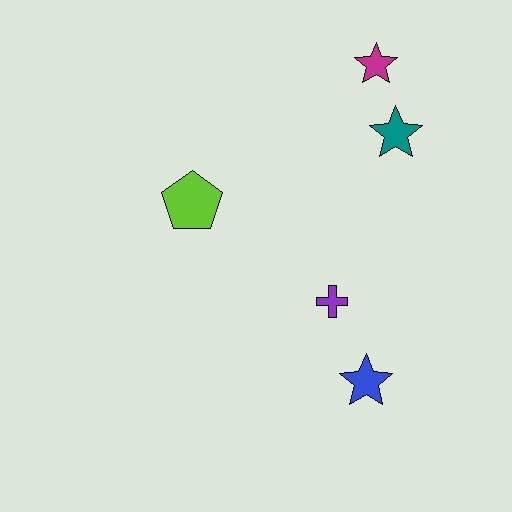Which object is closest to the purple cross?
The blue star is closest to the purple cross.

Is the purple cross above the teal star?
No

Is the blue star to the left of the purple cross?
No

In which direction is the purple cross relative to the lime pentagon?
The purple cross is to the right of the lime pentagon.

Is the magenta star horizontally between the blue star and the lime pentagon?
No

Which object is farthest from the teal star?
The blue star is farthest from the teal star.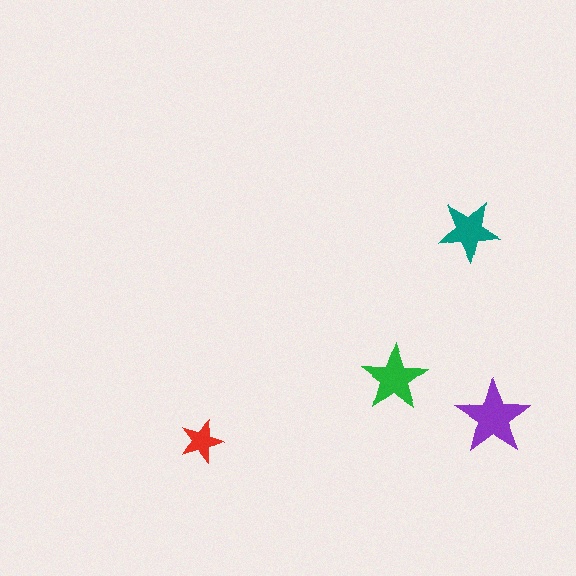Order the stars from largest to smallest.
the purple one, the green one, the teal one, the red one.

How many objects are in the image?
There are 4 objects in the image.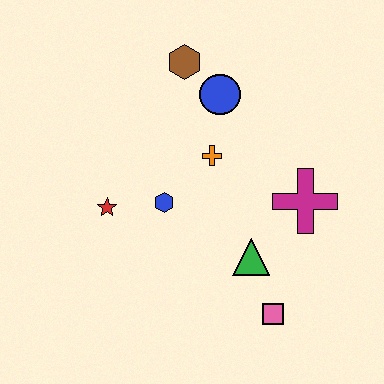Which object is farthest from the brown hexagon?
The pink square is farthest from the brown hexagon.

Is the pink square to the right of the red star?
Yes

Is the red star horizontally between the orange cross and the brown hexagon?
No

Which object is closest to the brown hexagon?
The blue circle is closest to the brown hexagon.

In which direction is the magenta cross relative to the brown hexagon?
The magenta cross is below the brown hexagon.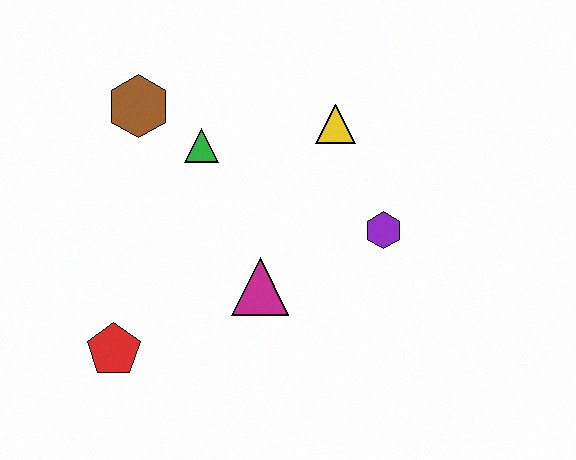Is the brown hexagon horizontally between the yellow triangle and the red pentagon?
Yes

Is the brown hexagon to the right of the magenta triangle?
No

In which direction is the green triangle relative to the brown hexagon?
The green triangle is to the right of the brown hexagon.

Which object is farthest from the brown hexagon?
The purple hexagon is farthest from the brown hexagon.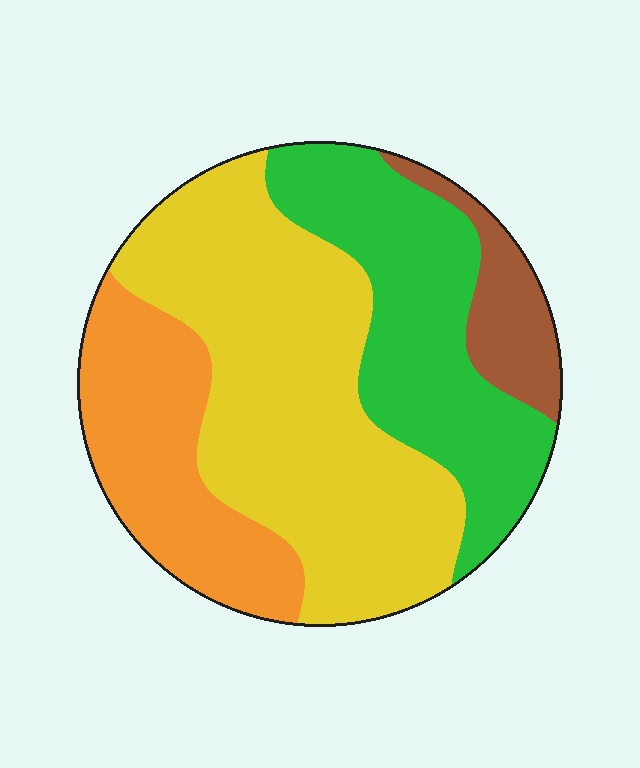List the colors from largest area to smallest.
From largest to smallest: yellow, green, orange, brown.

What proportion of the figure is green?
Green covers roughly 25% of the figure.